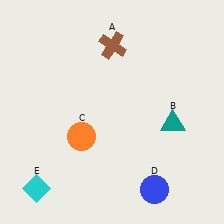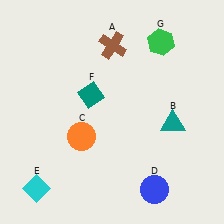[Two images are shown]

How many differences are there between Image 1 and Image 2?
There are 2 differences between the two images.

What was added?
A teal diamond (F), a green hexagon (G) were added in Image 2.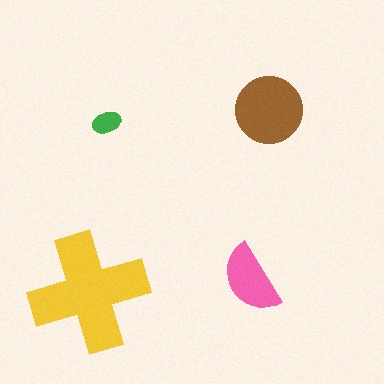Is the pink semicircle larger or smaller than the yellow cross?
Smaller.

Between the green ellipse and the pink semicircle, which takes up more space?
The pink semicircle.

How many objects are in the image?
There are 4 objects in the image.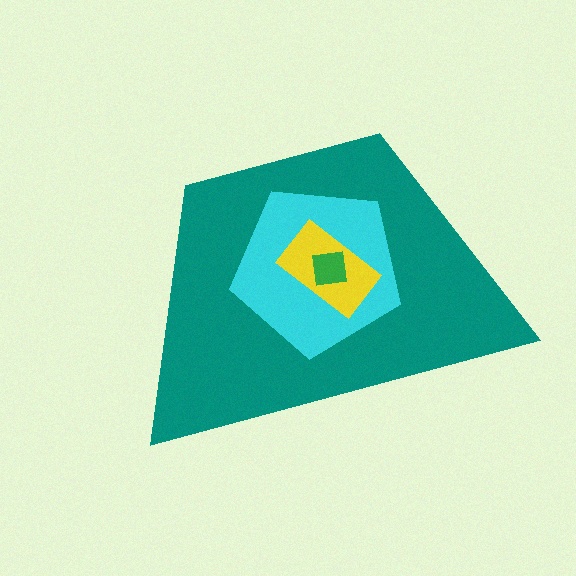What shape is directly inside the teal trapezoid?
The cyan pentagon.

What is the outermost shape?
The teal trapezoid.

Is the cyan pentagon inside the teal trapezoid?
Yes.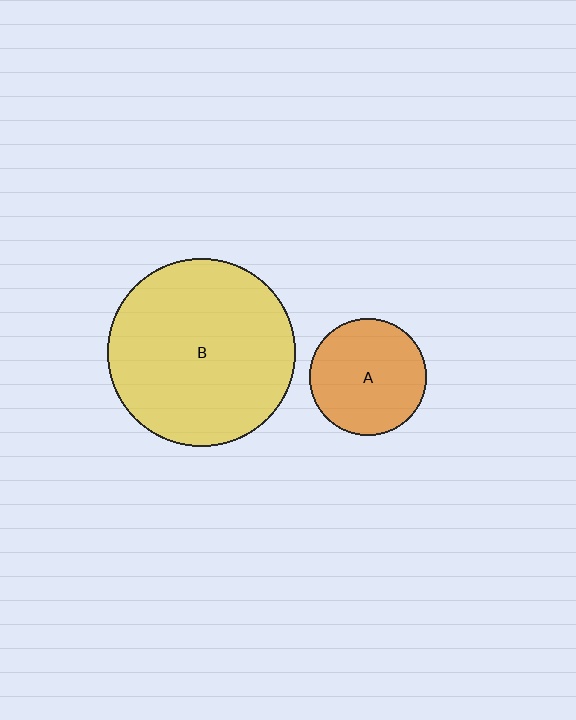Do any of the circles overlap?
No, none of the circles overlap.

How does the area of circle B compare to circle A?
Approximately 2.6 times.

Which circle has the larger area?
Circle B (yellow).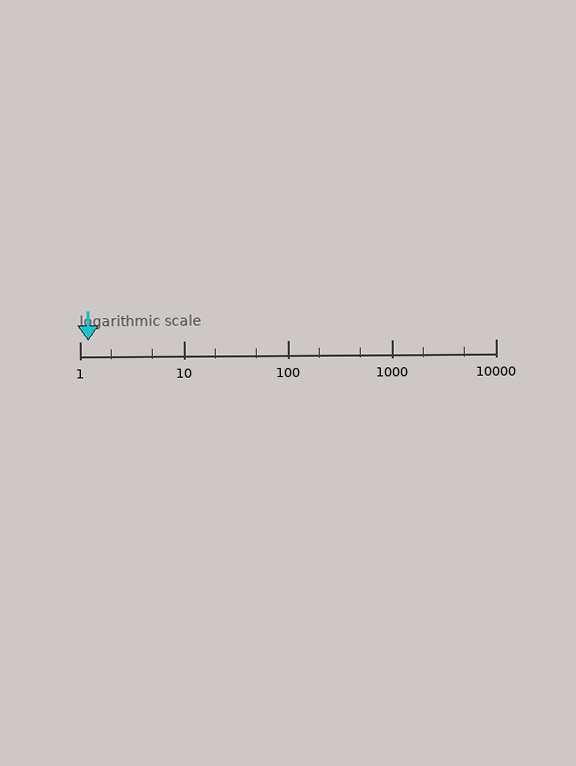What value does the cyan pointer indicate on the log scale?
The pointer indicates approximately 1.2.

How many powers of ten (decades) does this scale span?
The scale spans 4 decades, from 1 to 10000.